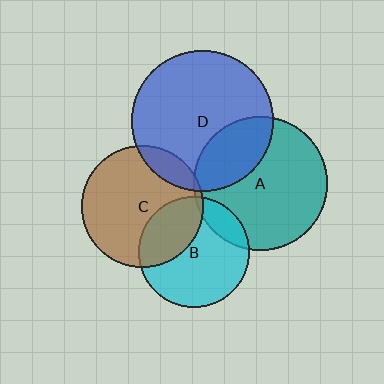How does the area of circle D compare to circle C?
Approximately 1.4 times.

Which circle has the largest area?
Circle D (blue).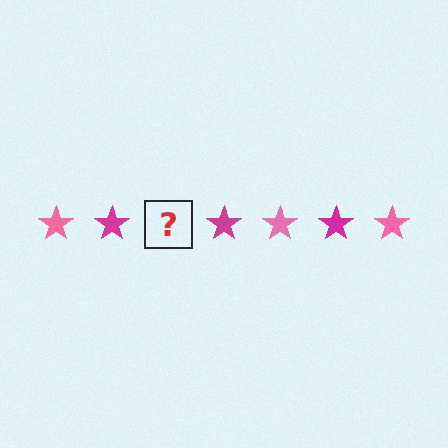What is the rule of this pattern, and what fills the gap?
The rule is that the pattern cycles through pink, magenta stars. The gap should be filled with a pink star.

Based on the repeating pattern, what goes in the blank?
The blank should be a pink star.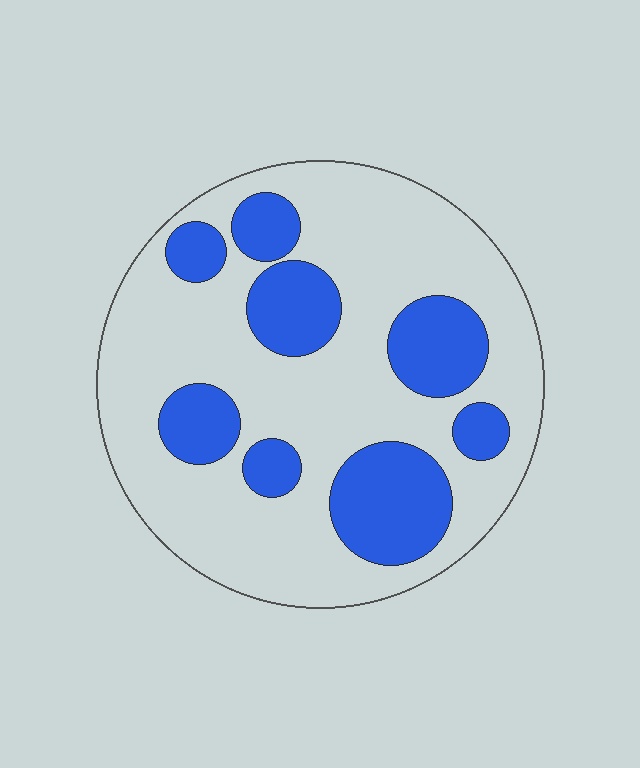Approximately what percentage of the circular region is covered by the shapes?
Approximately 30%.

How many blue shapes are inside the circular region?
8.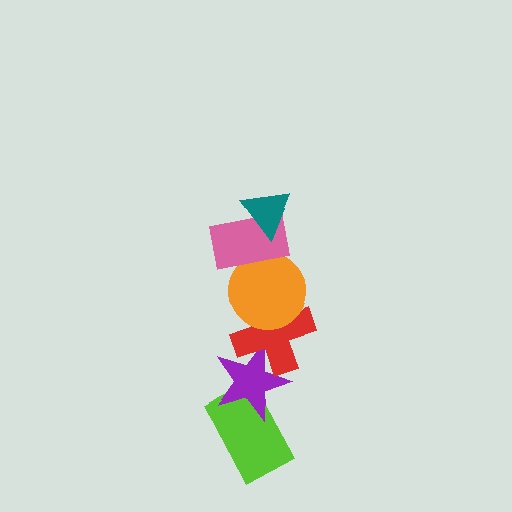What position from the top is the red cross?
The red cross is 4th from the top.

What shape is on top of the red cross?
The orange circle is on top of the red cross.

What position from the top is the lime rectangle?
The lime rectangle is 6th from the top.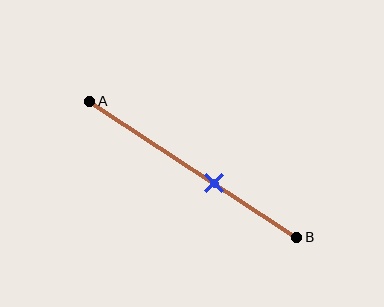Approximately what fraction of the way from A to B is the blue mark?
The blue mark is approximately 60% of the way from A to B.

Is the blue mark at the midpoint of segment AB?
No, the mark is at about 60% from A, not at the 50% midpoint.